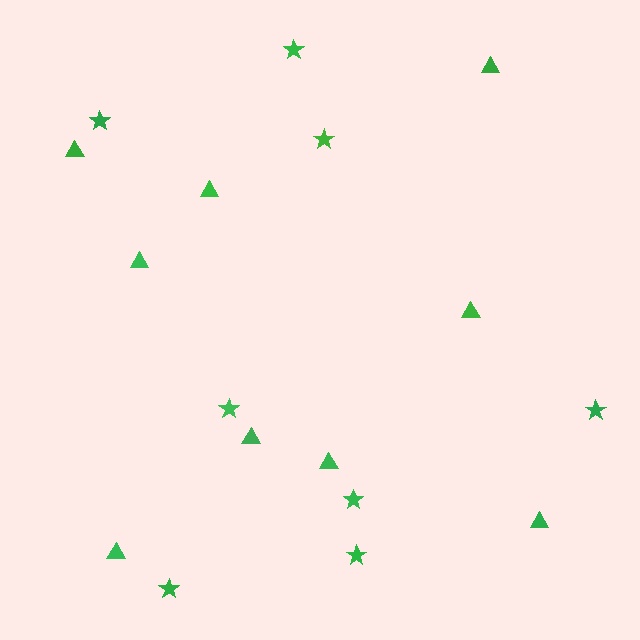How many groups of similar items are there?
There are 2 groups: one group of triangles (9) and one group of stars (8).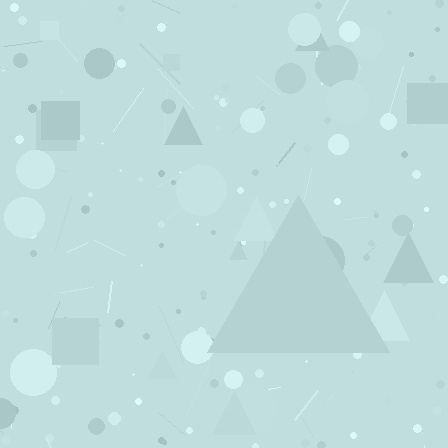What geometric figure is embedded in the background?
A triangle is embedded in the background.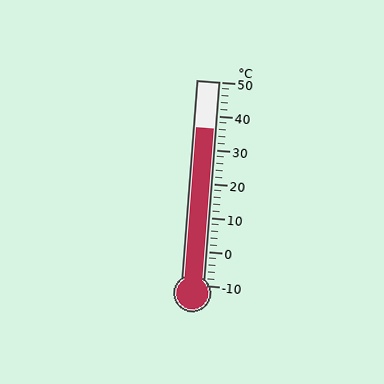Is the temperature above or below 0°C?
The temperature is above 0°C.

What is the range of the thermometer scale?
The thermometer scale ranges from -10°C to 50°C.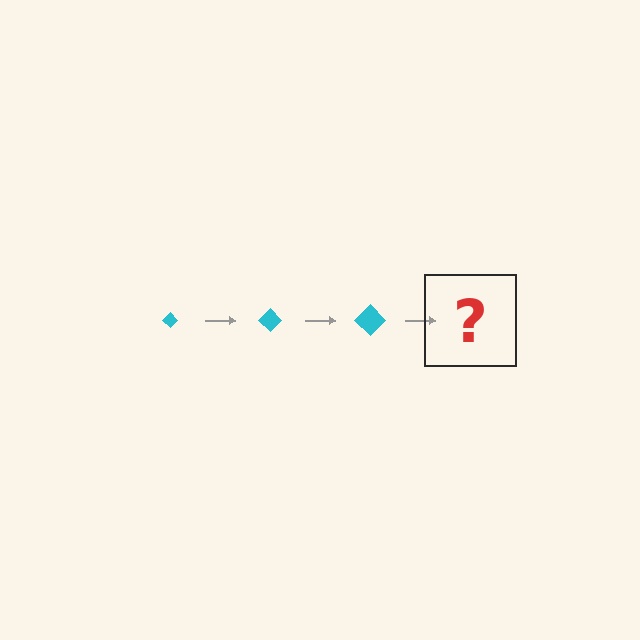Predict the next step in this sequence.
The next step is a cyan diamond, larger than the previous one.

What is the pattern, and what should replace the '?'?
The pattern is that the diamond gets progressively larger each step. The '?' should be a cyan diamond, larger than the previous one.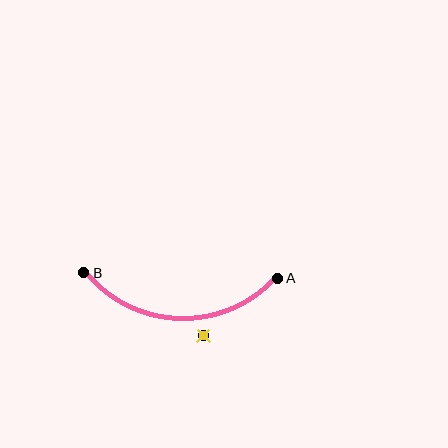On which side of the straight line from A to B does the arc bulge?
The arc bulges below the straight line connecting A and B.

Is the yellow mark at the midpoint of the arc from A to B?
No — the yellow mark does not lie on the arc at all. It sits slightly outside the curve.